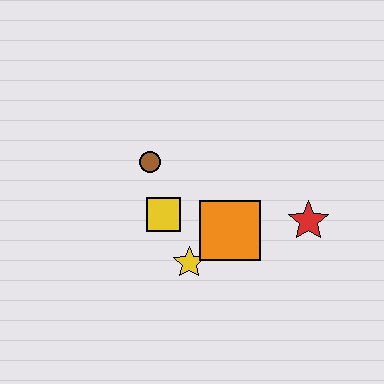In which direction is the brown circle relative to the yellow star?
The brown circle is above the yellow star.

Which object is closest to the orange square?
The yellow star is closest to the orange square.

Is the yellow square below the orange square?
No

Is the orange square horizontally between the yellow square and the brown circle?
No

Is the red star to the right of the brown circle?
Yes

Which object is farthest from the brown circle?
The red star is farthest from the brown circle.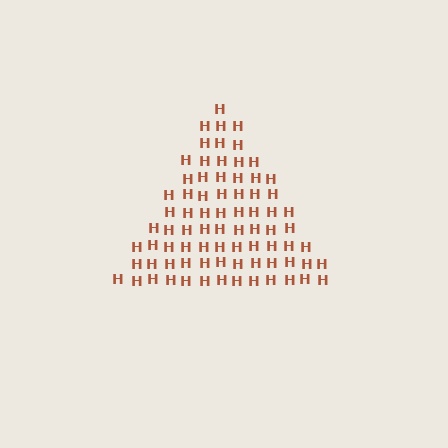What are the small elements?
The small elements are letter H's.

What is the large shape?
The large shape is a triangle.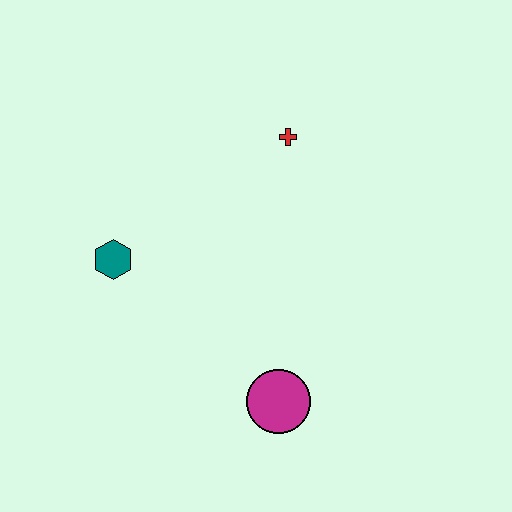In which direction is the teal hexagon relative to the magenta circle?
The teal hexagon is to the left of the magenta circle.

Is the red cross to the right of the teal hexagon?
Yes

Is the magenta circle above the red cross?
No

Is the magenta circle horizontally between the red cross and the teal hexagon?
Yes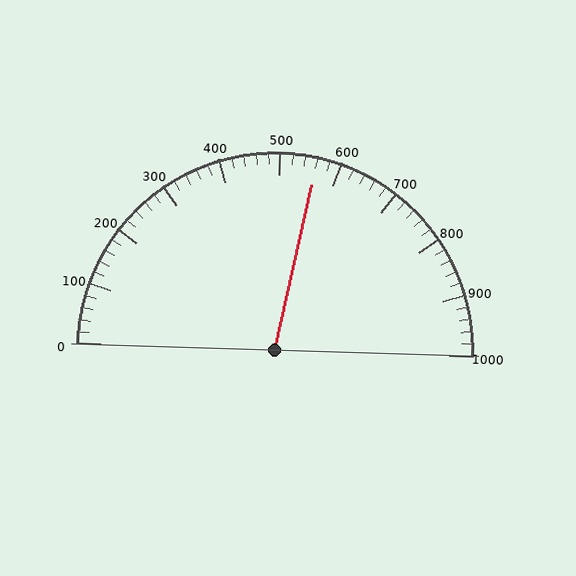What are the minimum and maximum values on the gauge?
The gauge ranges from 0 to 1000.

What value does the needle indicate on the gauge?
The needle indicates approximately 560.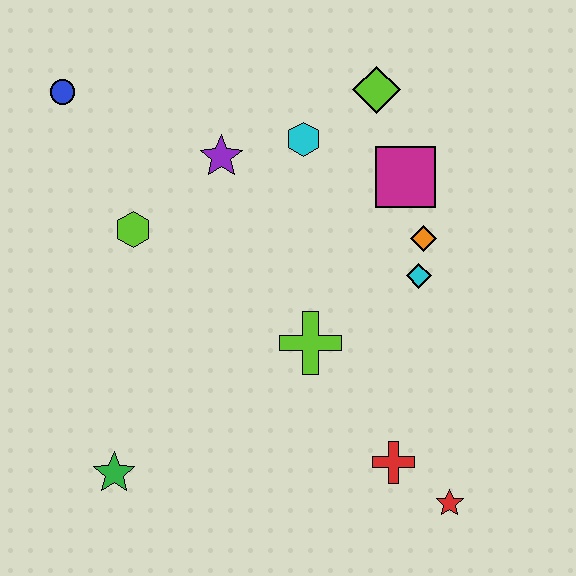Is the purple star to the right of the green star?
Yes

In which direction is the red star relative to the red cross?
The red star is to the right of the red cross.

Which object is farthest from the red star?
The blue circle is farthest from the red star.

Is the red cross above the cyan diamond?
No